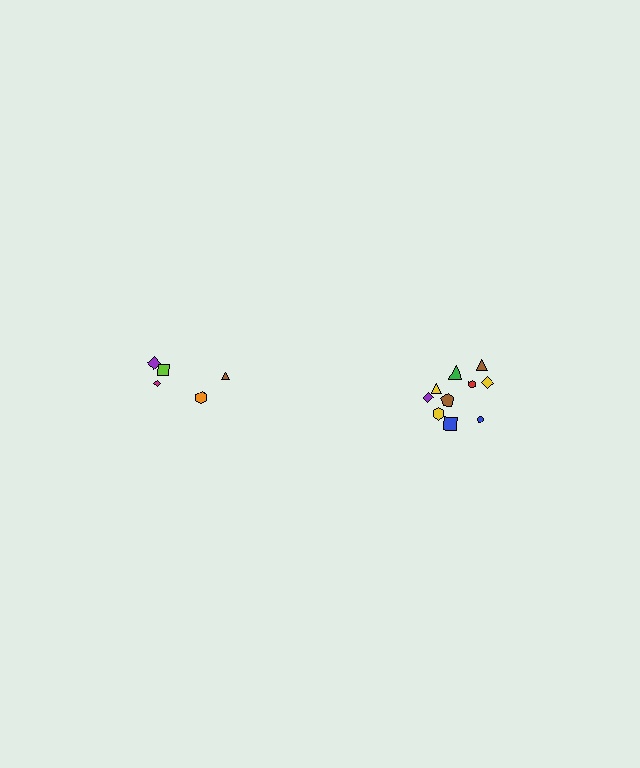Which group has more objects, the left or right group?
The right group.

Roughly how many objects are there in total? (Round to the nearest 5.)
Roughly 15 objects in total.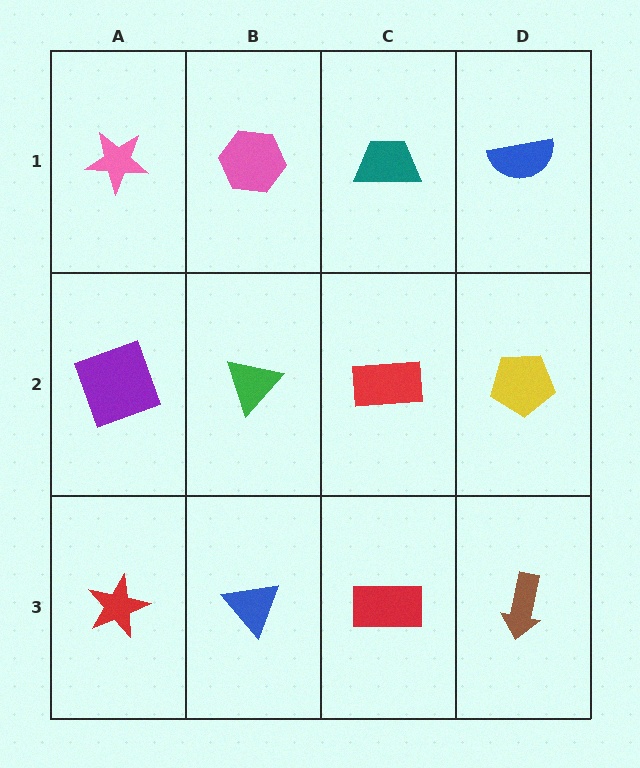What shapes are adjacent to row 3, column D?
A yellow pentagon (row 2, column D), a red rectangle (row 3, column C).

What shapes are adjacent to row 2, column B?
A pink hexagon (row 1, column B), a blue triangle (row 3, column B), a purple square (row 2, column A), a red rectangle (row 2, column C).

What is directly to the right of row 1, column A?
A pink hexagon.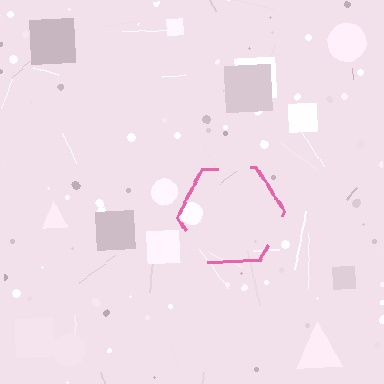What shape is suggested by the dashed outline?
The dashed outline suggests a hexagon.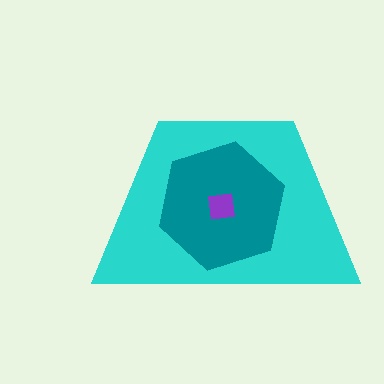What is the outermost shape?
The cyan trapezoid.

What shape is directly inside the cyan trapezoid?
The teal hexagon.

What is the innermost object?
The purple square.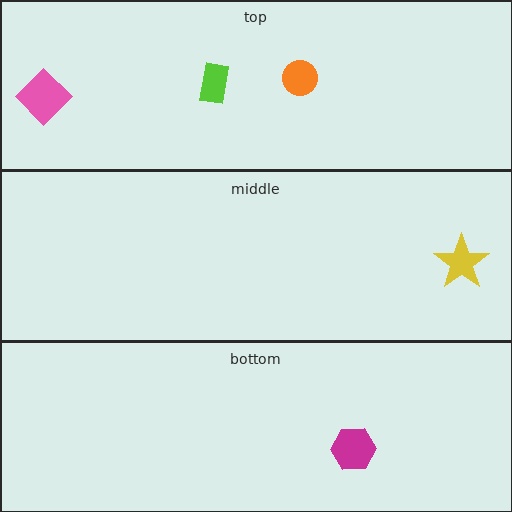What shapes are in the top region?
The pink diamond, the orange circle, the lime rectangle.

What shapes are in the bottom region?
The magenta hexagon.